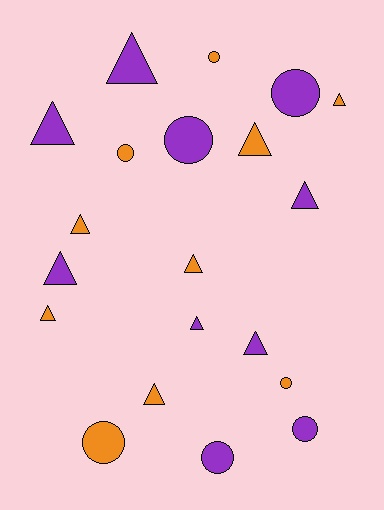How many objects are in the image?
There are 20 objects.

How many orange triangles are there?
There are 6 orange triangles.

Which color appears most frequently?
Orange, with 10 objects.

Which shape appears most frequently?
Triangle, with 12 objects.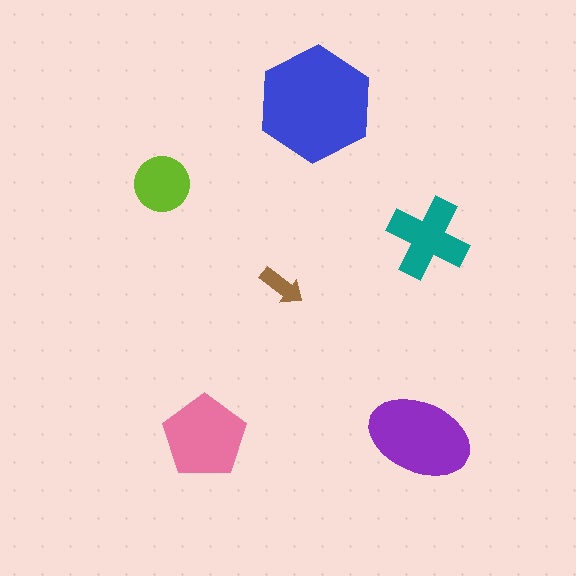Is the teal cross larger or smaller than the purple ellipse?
Smaller.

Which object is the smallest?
The brown arrow.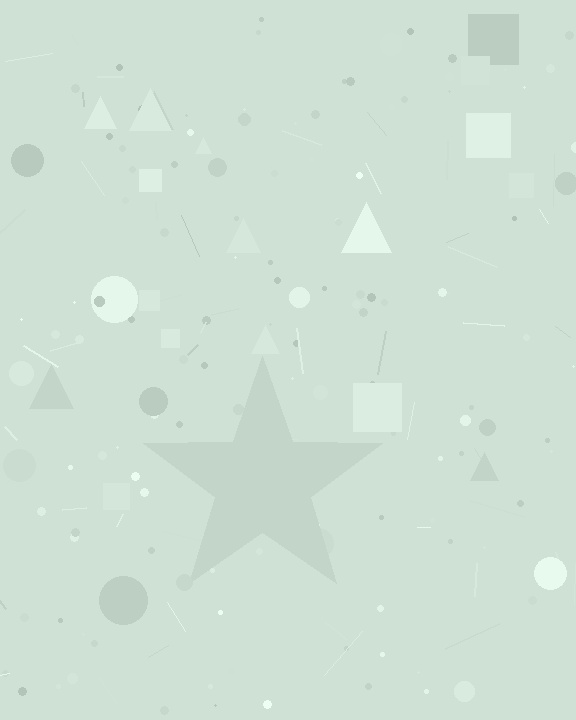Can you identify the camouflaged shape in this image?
The camouflaged shape is a star.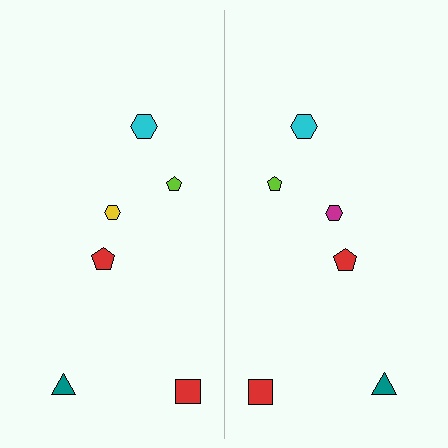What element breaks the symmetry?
The magenta hexagon on the right side breaks the symmetry — its mirror counterpart is yellow.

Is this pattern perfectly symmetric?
No, the pattern is not perfectly symmetric. The magenta hexagon on the right side breaks the symmetry — its mirror counterpart is yellow.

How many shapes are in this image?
There are 12 shapes in this image.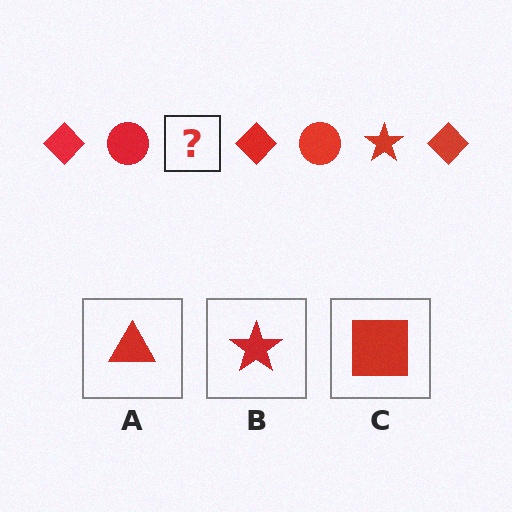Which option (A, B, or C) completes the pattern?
B.